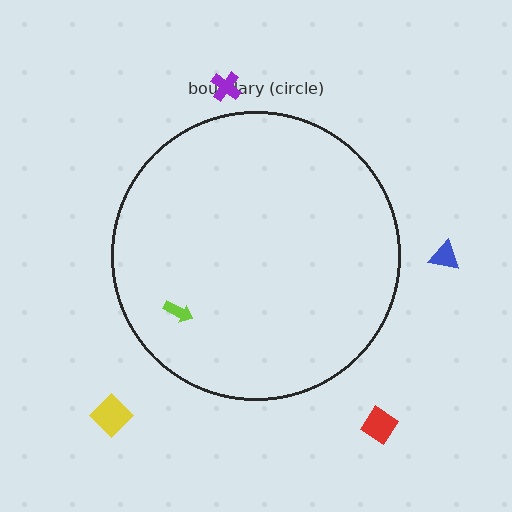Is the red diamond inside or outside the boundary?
Outside.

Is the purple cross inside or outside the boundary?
Outside.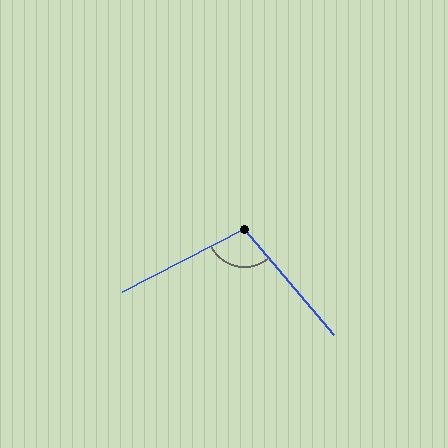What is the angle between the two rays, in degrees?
Approximately 103 degrees.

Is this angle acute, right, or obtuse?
It is obtuse.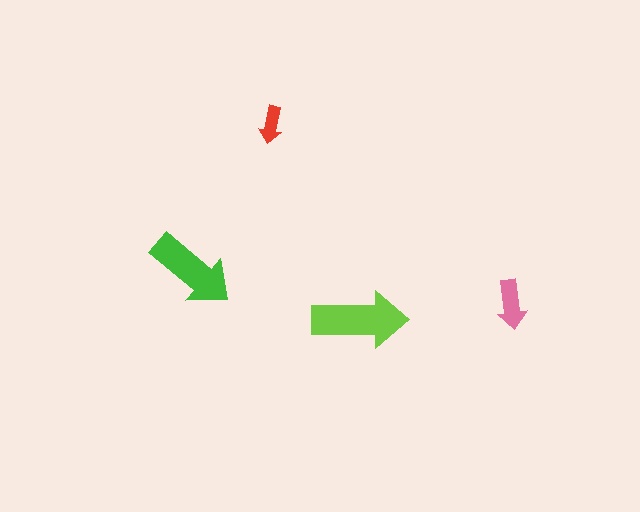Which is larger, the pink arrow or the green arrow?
The green one.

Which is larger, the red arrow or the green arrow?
The green one.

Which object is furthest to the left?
The green arrow is leftmost.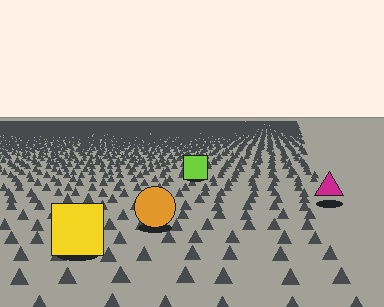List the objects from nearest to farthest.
From nearest to farthest: the yellow square, the orange circle, the magenta triangle, the lime square.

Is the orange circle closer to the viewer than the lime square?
Yes. The orange circle is closer — you can tell from the texture gradient: the ground texture is coarser near it.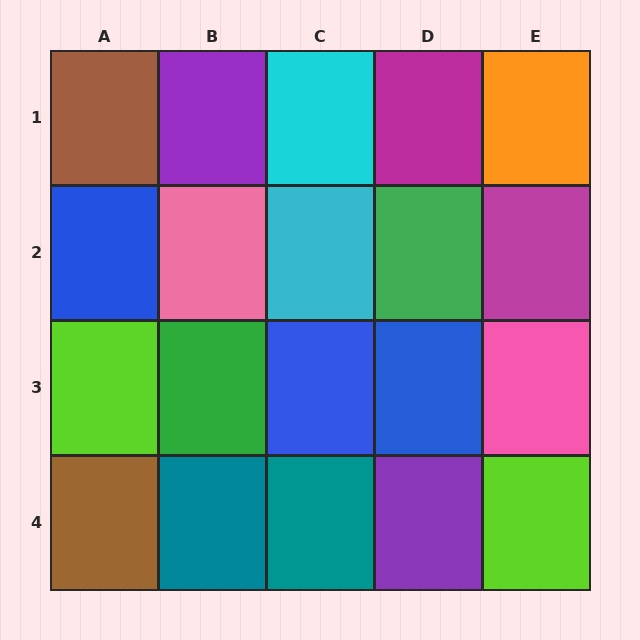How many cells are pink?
2 cells are pink.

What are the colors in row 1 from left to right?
Brown, purple, cyan, magenta, orange.